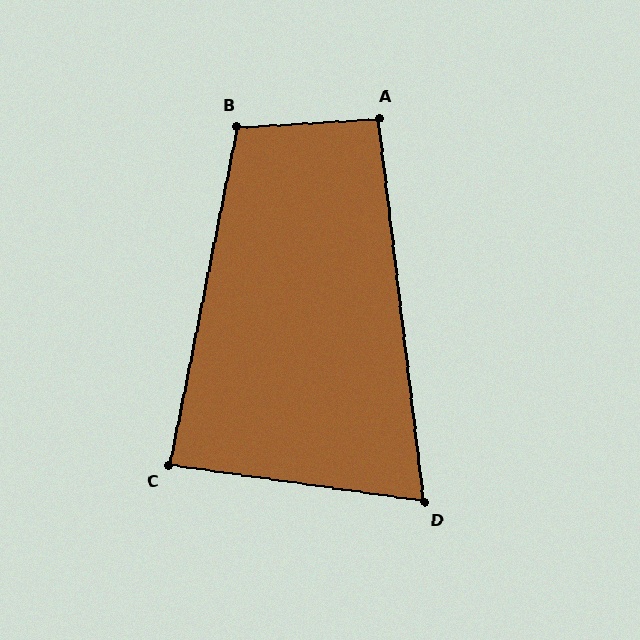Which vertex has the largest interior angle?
B, at approximately 105 degrees.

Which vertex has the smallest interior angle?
D, at approximately 75 degrees.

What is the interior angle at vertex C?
Approximately 87 degrees (approximately right).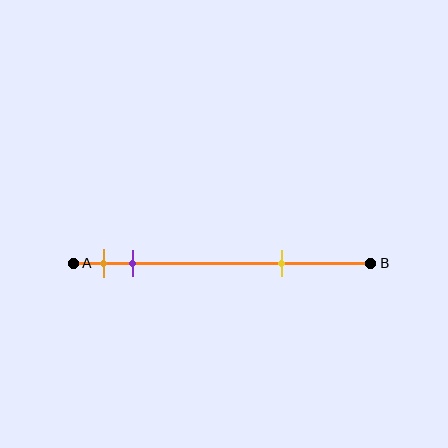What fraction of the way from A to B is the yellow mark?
The yellow mark is approximately 70% (0.7) of the way from A to B.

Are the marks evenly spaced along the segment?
No, the marks are not evenly spaced.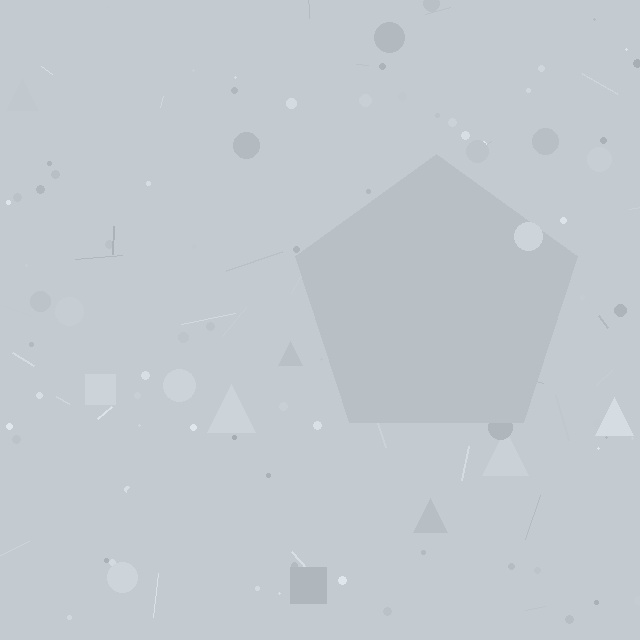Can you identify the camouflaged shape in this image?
The camouflaged shape is a pentagon.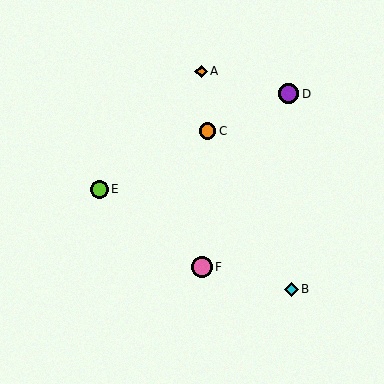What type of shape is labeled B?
Shape B is a cyan diamond.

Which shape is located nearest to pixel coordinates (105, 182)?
The lime circle (labeled E) at (99, 190) is nearest to that location.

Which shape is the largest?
The pink circle (labeled F) is the largest.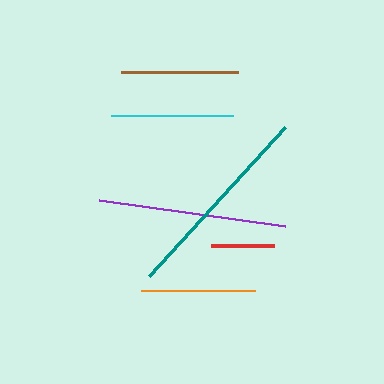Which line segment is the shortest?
The red line is the shortest at approximately 62 pixels.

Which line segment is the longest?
The teal line is the longest at approximately 202 pixels.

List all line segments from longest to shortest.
From longest to shortest: teal, purple, cyan, brown, orange, red.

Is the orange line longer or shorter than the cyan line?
The cyan line is longer than the orange line.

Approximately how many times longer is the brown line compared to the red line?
The brown line is approximately 1.9 times the length of the red line.